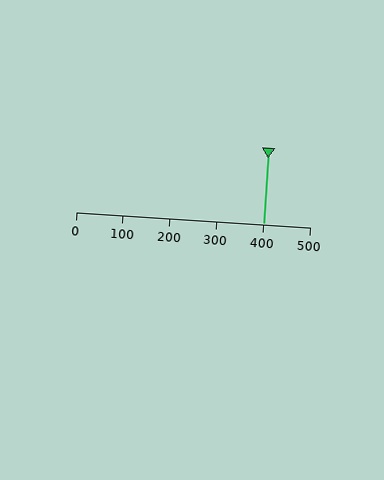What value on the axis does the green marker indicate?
The marker indicates approximately 400.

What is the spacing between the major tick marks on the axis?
The major ticks are spaced 100 apart.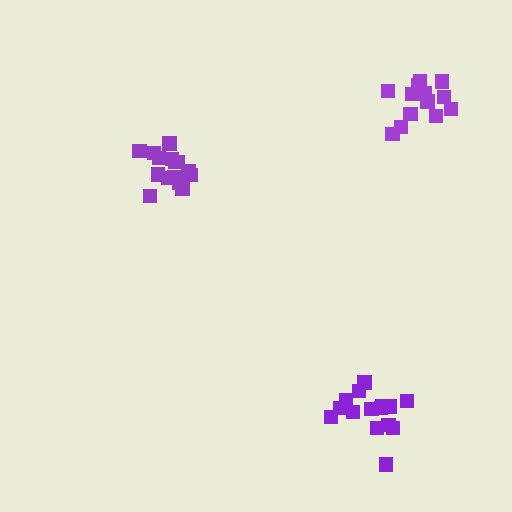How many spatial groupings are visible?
There are 3 spatial groupings.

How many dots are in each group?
Group 1: 13 dots, Group 2: 15 dots, Group 3: 15 dots (43 total).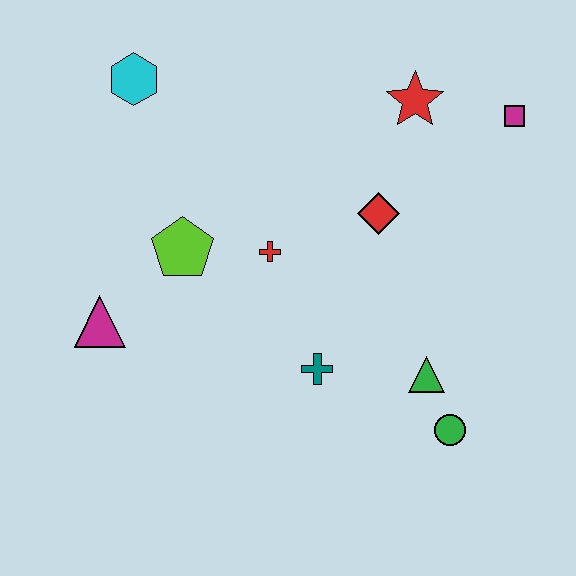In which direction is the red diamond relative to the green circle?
The red diamond is above the green circle.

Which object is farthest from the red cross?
The magenta square is farthest from the red cross.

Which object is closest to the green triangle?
The green circle is closest to the green triangle.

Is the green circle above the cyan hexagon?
No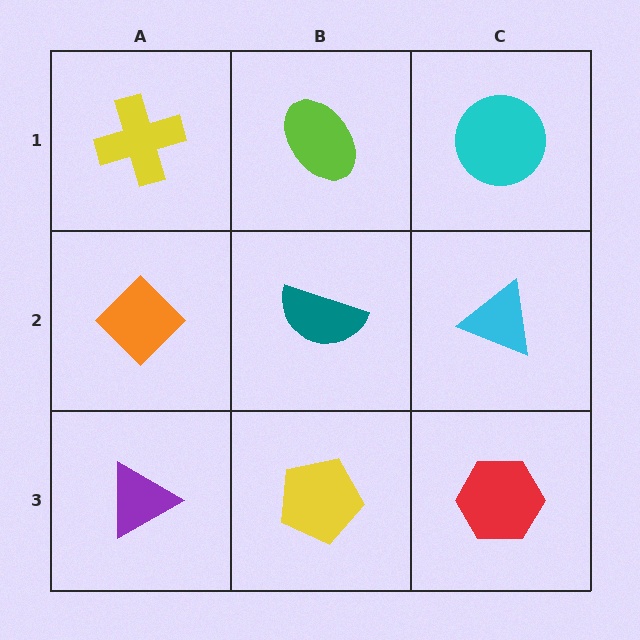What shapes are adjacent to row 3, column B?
A teal semicircle (row 2, column B), a purple triangle (row 3, column A), a red hexagon (row 3, column C).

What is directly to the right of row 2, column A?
A teal semicircle.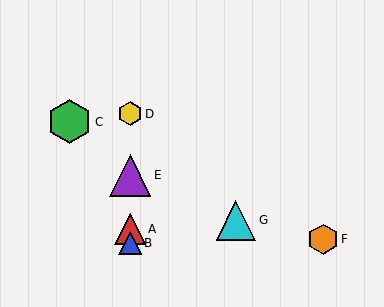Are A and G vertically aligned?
No, A is at x≈130 and G is at x≈236.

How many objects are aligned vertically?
4 objects (A, B, D, E) are aligned vertically.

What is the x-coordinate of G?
Object G is at x≈236.